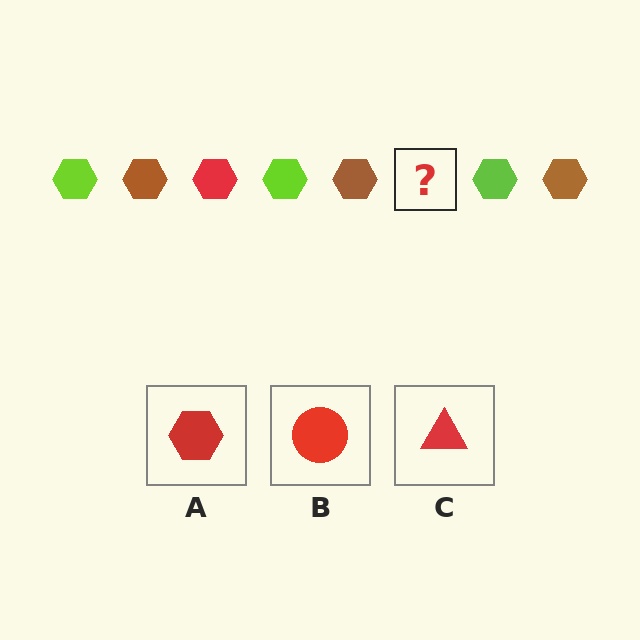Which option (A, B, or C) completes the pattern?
A.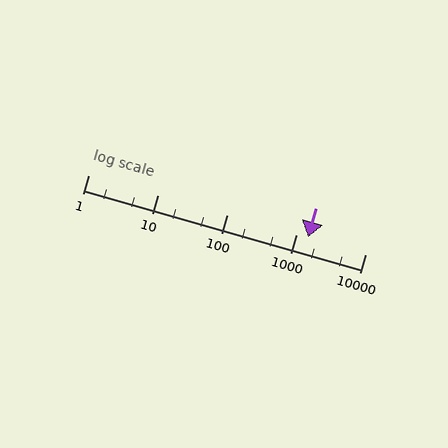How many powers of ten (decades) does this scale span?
The scale spans 4 decades, from 1 to 10000.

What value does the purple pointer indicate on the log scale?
The pointer indicates approximately 1500.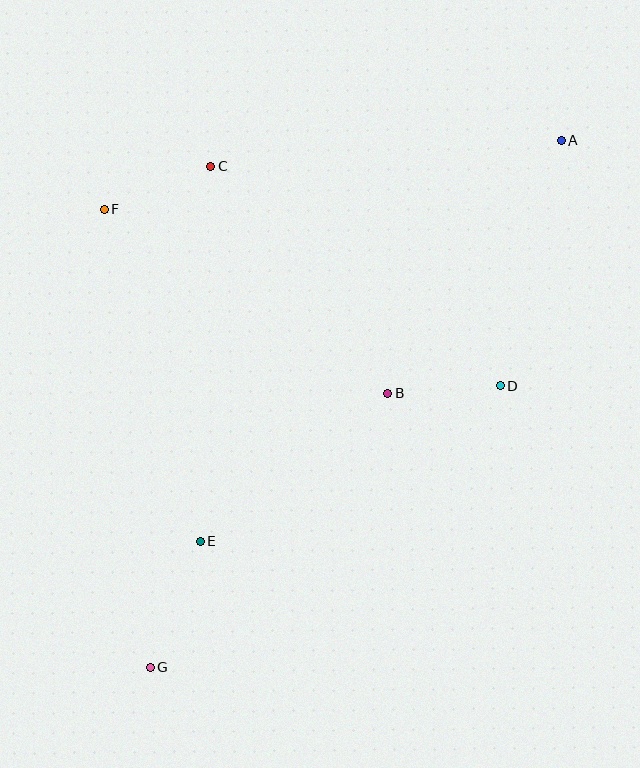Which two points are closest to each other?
Points B and D are closest to each other.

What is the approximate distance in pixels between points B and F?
The distance between B and F is approximately 338 pixels.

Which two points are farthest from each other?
Points A and G are farthest from each other.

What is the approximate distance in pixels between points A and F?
The distance between A and F is approximately 462 pixels.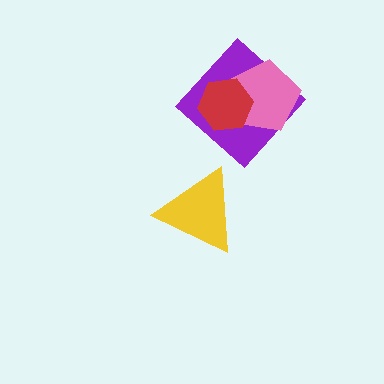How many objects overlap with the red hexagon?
2 objects overlap with the red hexagon.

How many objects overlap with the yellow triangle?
0 objects overlap with the yellow triangle.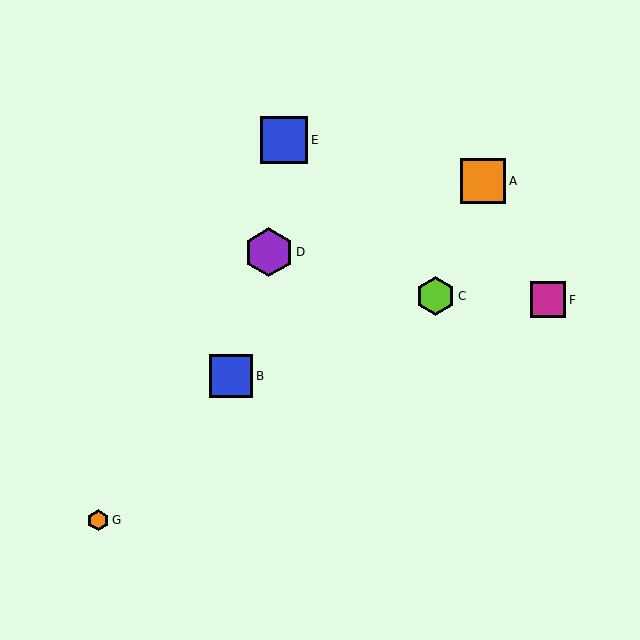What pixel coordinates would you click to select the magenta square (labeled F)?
Click at (548, 300) to select the magenta square F.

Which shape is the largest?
The purple hexagon (labeled D) is the largest.